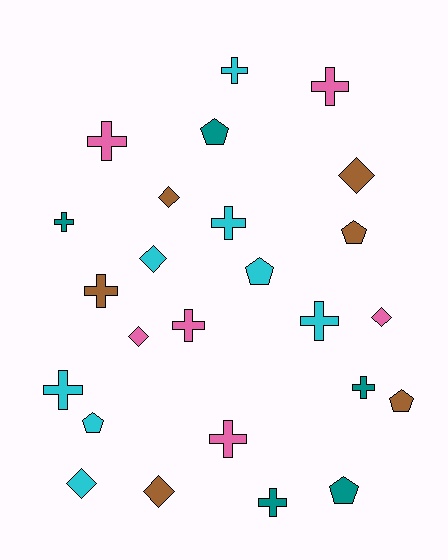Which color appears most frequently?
Cyan, with 8 objects.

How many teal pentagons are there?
There are 2 teal pentagons.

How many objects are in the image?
There are 25 objects.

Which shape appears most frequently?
Cross, with 12 objects.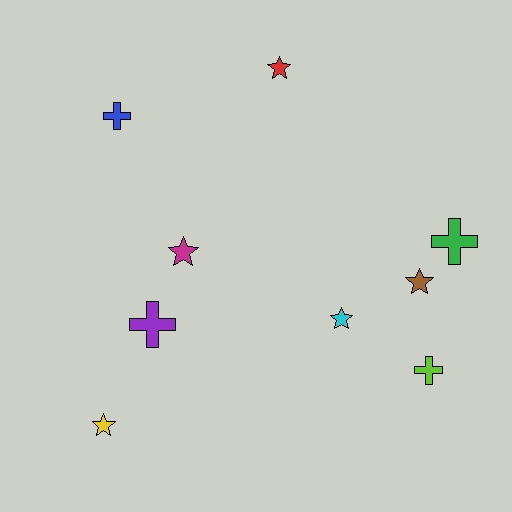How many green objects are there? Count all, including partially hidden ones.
There is 1 green object.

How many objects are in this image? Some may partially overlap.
There are 9 objects.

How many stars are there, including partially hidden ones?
There are 5 stars.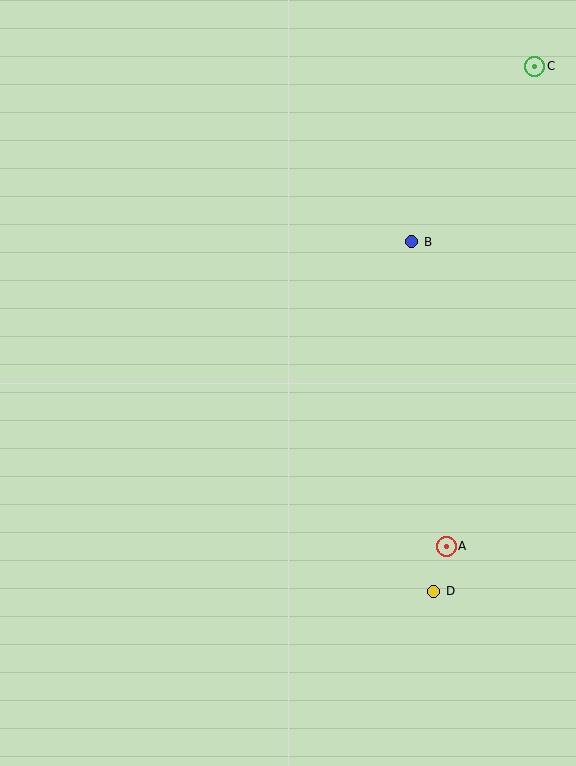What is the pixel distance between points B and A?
The distance between B and A is 307 pixels.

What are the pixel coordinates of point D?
Point D is at (434, 591).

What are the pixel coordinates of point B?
Point B is at (412, 242).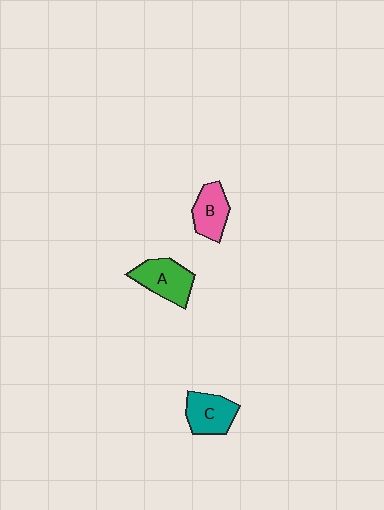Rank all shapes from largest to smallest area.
From largest to smallest: A (green), C (teal), B (pink).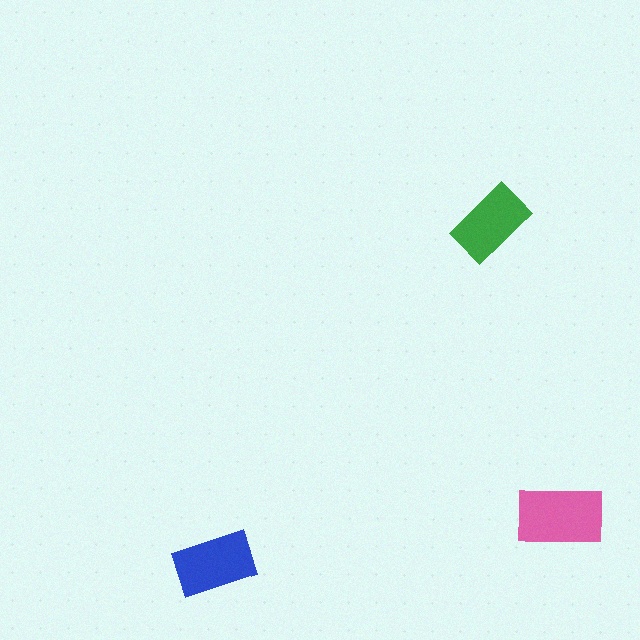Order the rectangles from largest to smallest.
the pink one, the blue one, the green one.